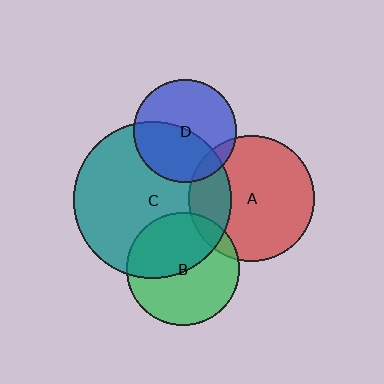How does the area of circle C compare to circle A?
Approximately 1.6 times.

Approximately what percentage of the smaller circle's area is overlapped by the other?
Approximately 45%.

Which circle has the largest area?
Circle C (teal).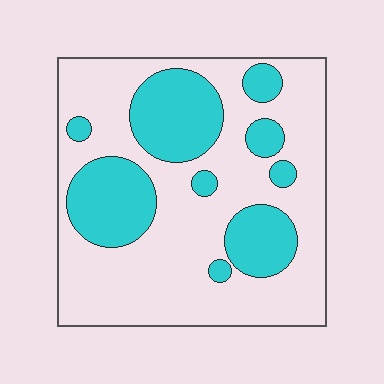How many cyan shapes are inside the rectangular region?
9.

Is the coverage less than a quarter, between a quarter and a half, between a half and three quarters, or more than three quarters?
Between a quarter and a half.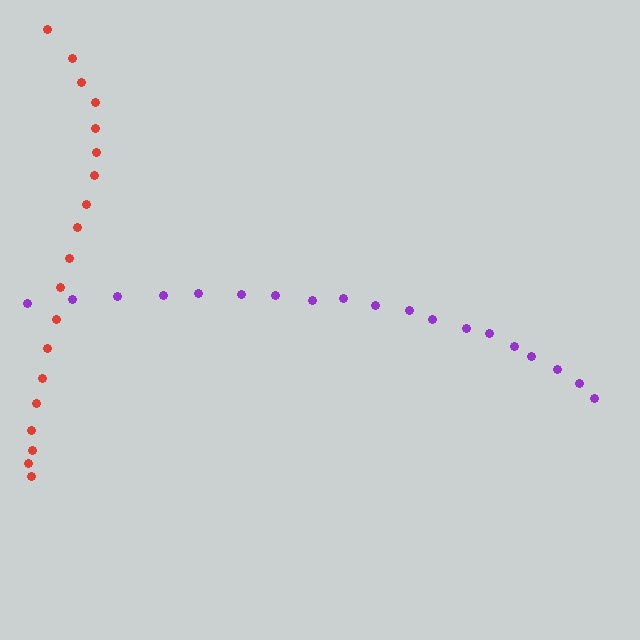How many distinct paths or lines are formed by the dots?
There are 2 distinct paths.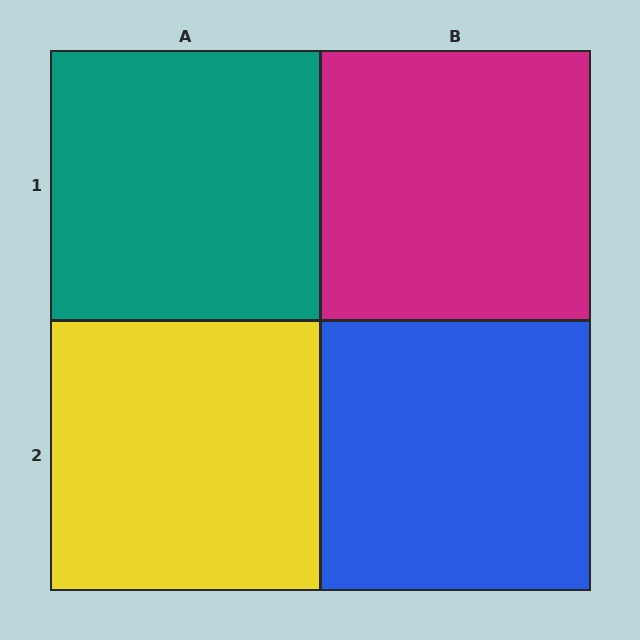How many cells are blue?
1 cell is blue.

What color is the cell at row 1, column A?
Teal.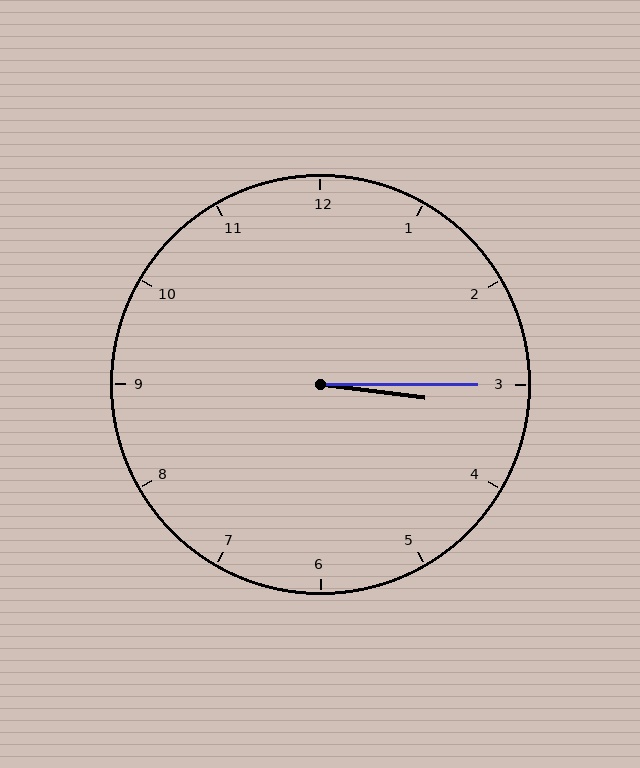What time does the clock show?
3:15.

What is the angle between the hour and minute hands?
Approximately 8 degrees.